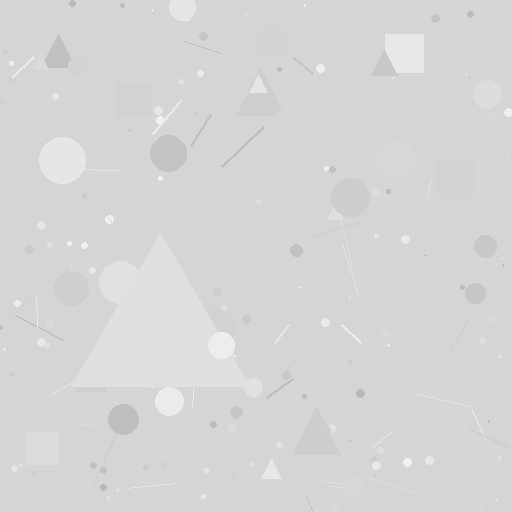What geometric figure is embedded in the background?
A triangle is embedded in the background.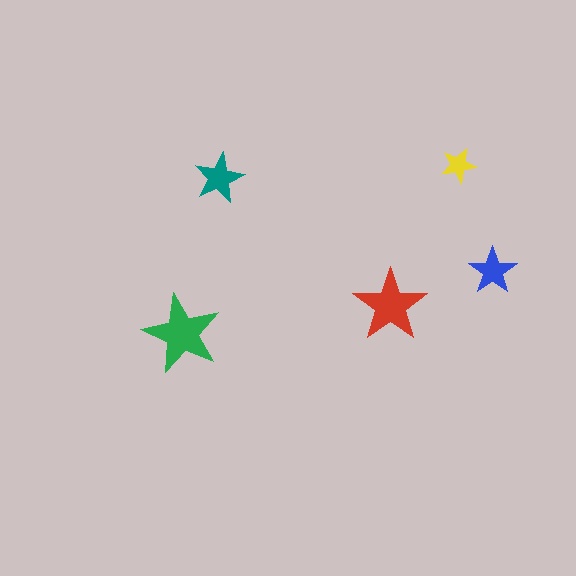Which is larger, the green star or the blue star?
The green one.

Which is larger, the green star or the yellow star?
The green one.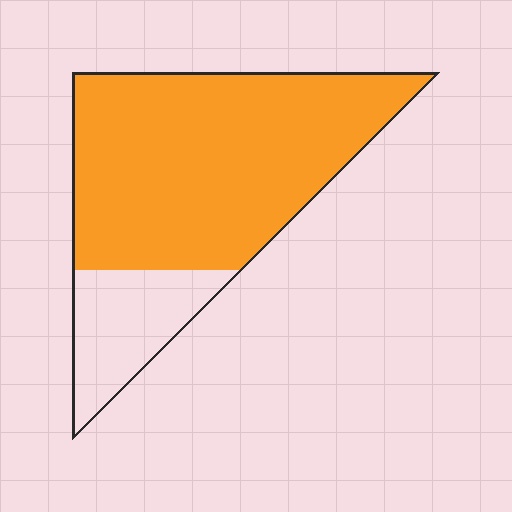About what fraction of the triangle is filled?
About four fifths (4/5).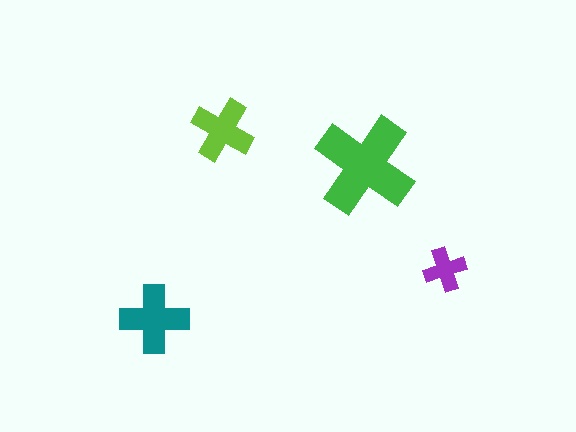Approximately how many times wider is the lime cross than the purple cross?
About 1.5 times wider.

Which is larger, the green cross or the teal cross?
The green one.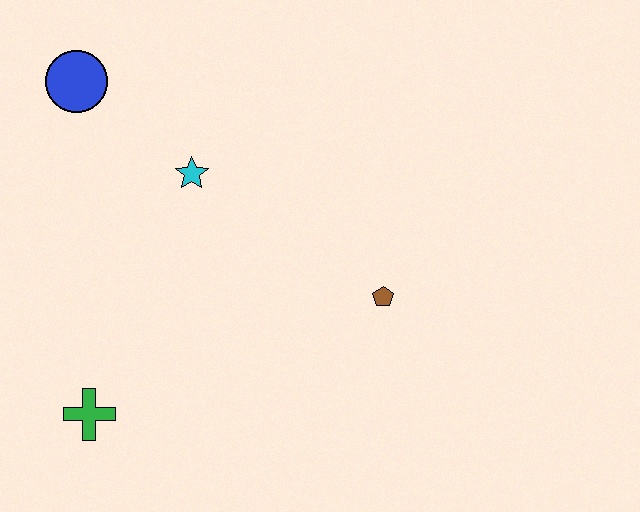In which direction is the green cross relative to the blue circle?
The green cross is below the blue circle.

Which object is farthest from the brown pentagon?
The blue circle is farthest from the brown pentagon.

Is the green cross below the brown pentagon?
Yes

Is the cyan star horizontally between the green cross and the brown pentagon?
Yes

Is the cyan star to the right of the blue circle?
Yes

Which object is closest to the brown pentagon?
The cyan star is closest to the brown pentagon.